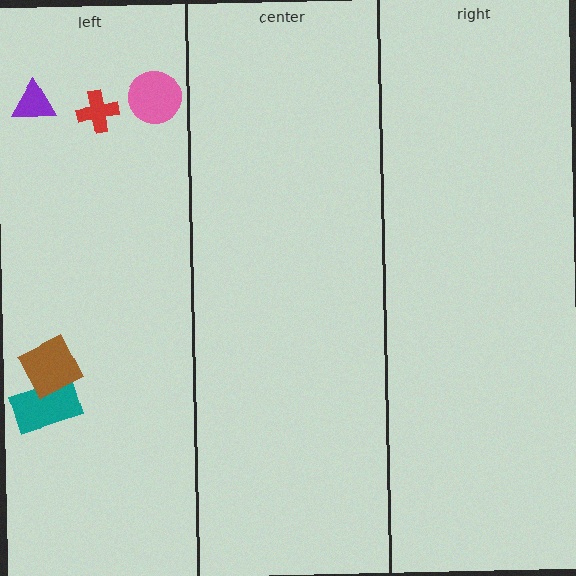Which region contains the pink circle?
The left region.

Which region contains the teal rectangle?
The left region.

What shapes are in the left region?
The teal rectangle, the brown square, the pink circle, the red cross, the purple triangle.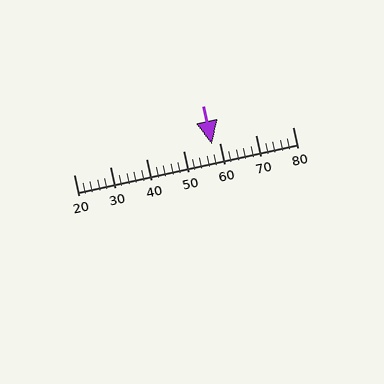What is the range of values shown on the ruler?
The ruler shows values from 20 to 80.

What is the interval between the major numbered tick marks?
The major tick marks are spaced 10 units apart.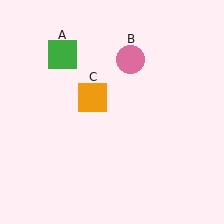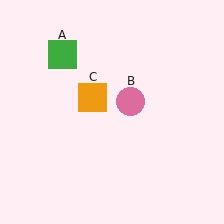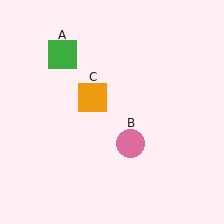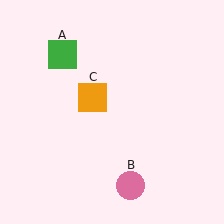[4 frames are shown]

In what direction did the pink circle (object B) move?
The pink circle (object B) moved down.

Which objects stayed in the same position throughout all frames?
Green square (object A) and orange square (object C) remained stationary.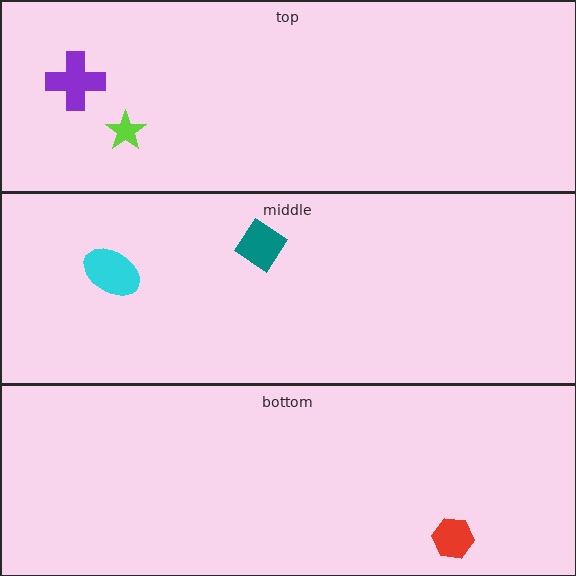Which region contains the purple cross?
The top region.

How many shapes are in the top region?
2.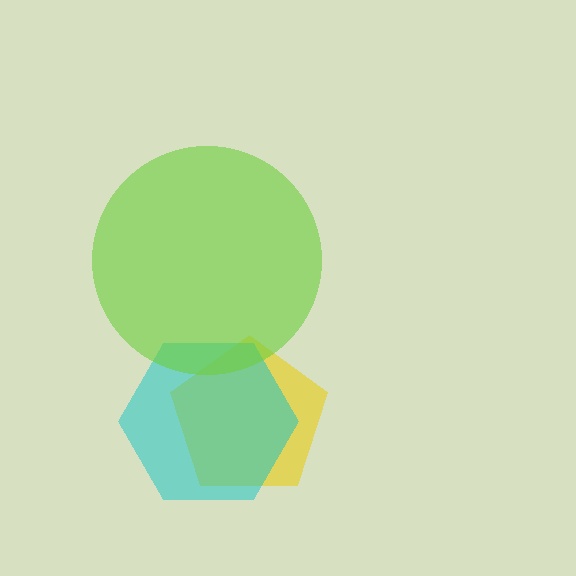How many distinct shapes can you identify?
There are 3 distinct shapes: a yellow pentagon, a cyan hexagon, a lime circle.